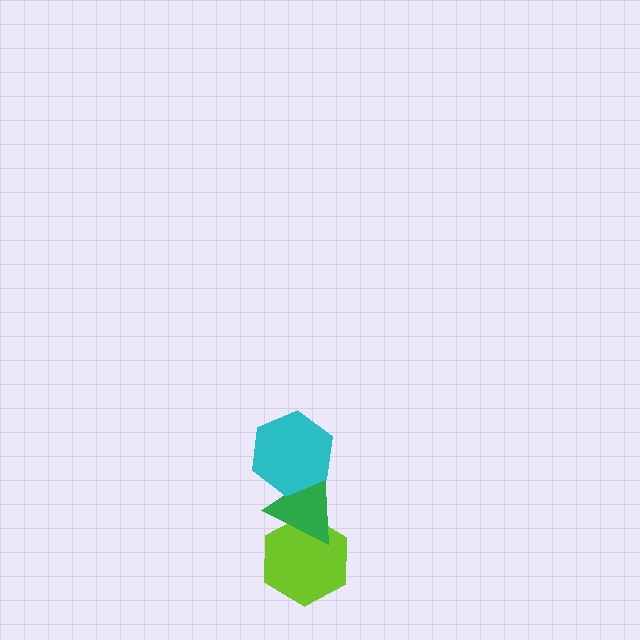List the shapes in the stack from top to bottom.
From top to bottom: the cyan hexagon, the green triangle, the lime hexagon.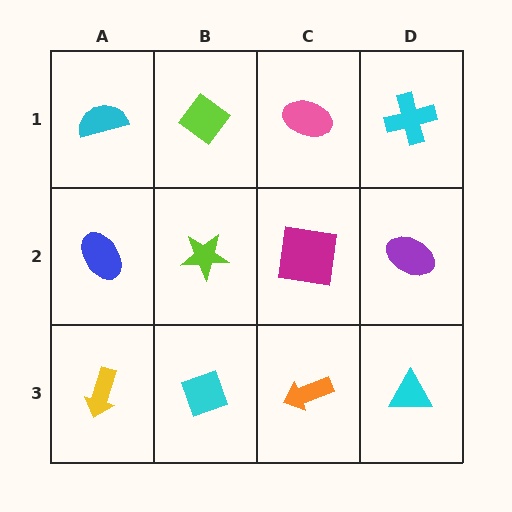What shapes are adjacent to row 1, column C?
A magenta square (row 2, column C), a lime diamond (row 1, column B), a cyan cross (row 1, column D).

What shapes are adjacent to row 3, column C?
A magenta square (row 2, column C), a cyan diamond (row 3, column B), a cyan triangle (row 3, column D).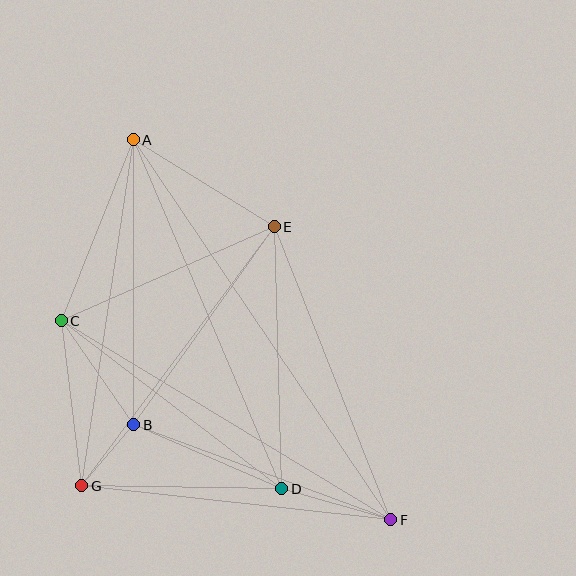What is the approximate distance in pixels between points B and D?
The distance between B and D is approximately 161 pixels.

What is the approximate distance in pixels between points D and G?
The distance between D and G is approximately 200 pixels.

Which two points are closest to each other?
Points B and G are closest to each other.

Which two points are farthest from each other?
Points A and F are farthest from each other.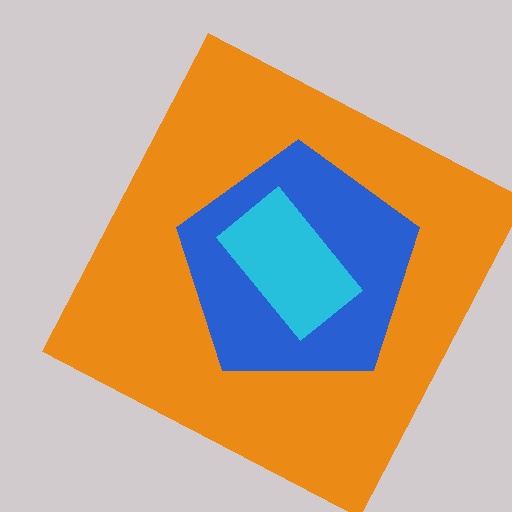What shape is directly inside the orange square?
The blue pentagon.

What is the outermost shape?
The orange square.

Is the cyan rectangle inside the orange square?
Yes.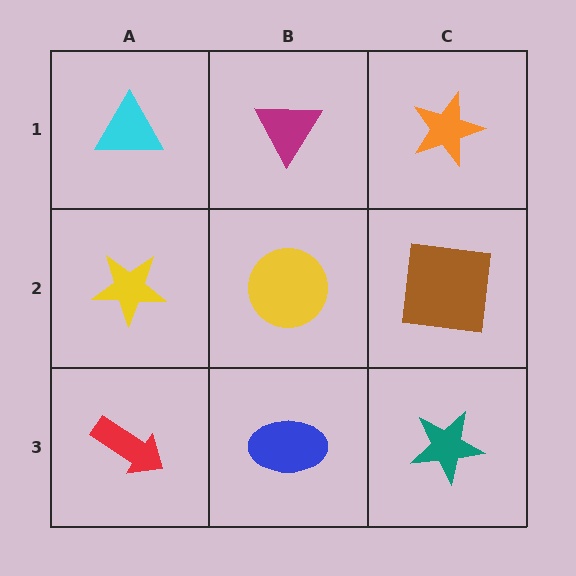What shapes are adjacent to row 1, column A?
A yellow star (row 2, column A), a magenta triangle (row 1, column B).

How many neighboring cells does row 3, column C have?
2.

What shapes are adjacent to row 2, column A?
A cyan triangle (row 1, column A), a red arrow (row 3, column A), a yellow circle (row 2, column B).